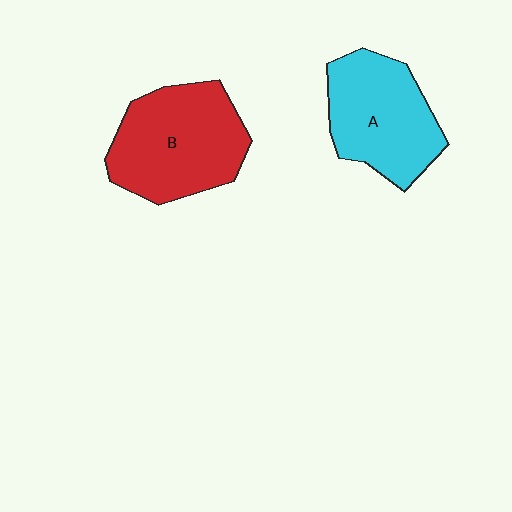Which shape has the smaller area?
Shape A (cyan).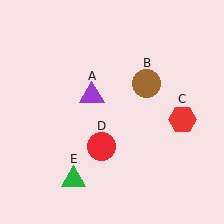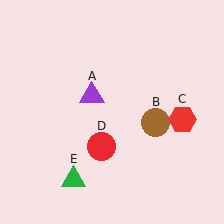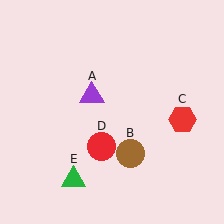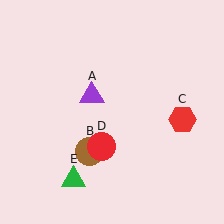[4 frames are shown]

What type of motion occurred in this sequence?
The brown circle (object B) rotated clockwise around the center of the scene.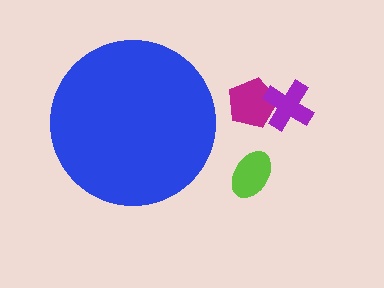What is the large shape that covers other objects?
A blue circle.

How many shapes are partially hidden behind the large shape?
0 shapes are partially hidden.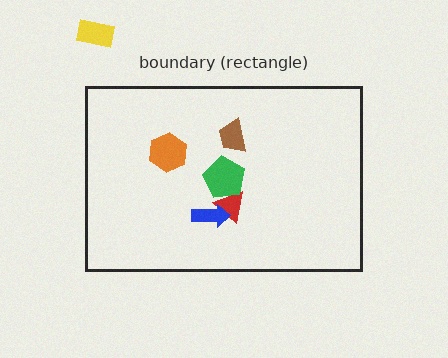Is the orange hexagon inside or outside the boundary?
Inside.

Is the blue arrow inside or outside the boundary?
Inside.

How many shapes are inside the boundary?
5 inside, 1 outside.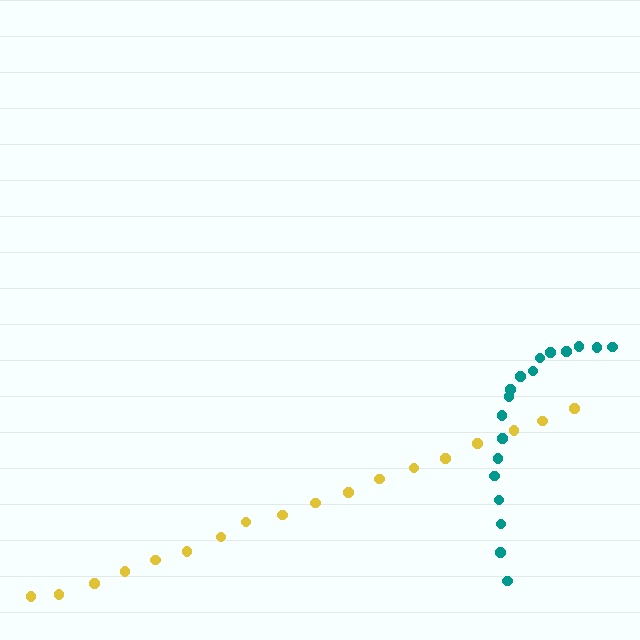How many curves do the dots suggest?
There are 2 distinct paths.